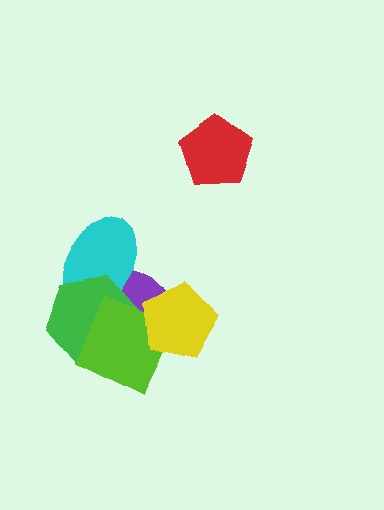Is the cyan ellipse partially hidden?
Yes, it is partially covered by another shape.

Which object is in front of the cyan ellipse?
The green hexagon is in front of the cyan ellipse.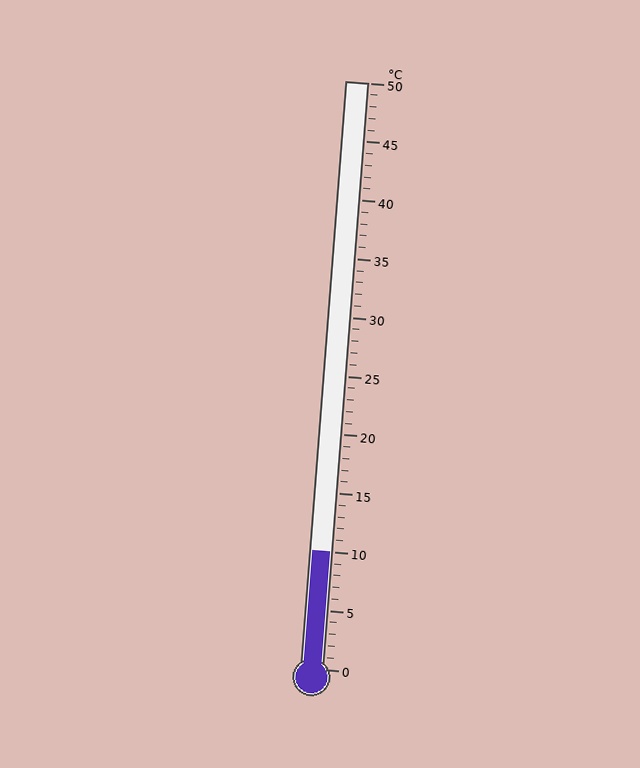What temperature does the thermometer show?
The thermometer shows approximately 10°C.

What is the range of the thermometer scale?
The thermometer scale ranges from 0°C to 50°C.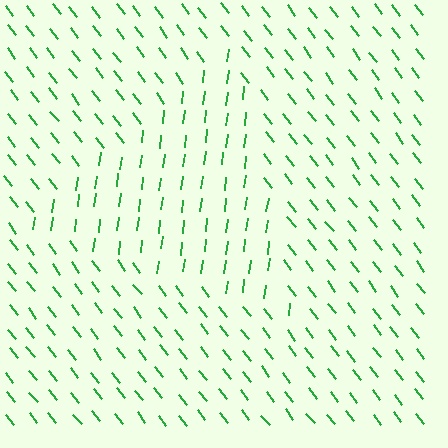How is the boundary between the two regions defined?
The boundary is defined purely by a change in line orientation (approximately 45 degrees difference). All lines are the same color and thickness.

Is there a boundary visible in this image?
Yes, there is a texture boundary formed by a change in line orientation.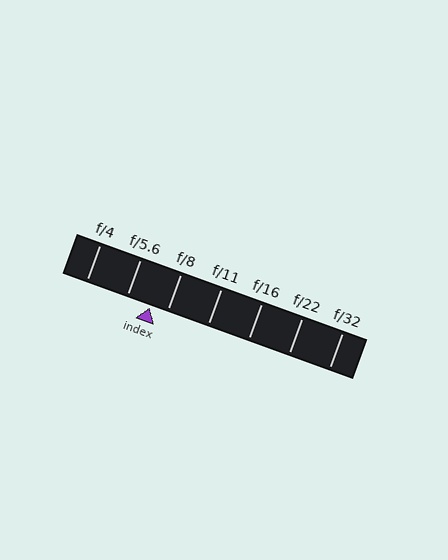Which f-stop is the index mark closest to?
The index mark is closest to f/8.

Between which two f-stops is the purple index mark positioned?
The index mark is between f/5.6 and f/8.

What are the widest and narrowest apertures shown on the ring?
The widest aperture shown is f/4 and the narrowest is f/32.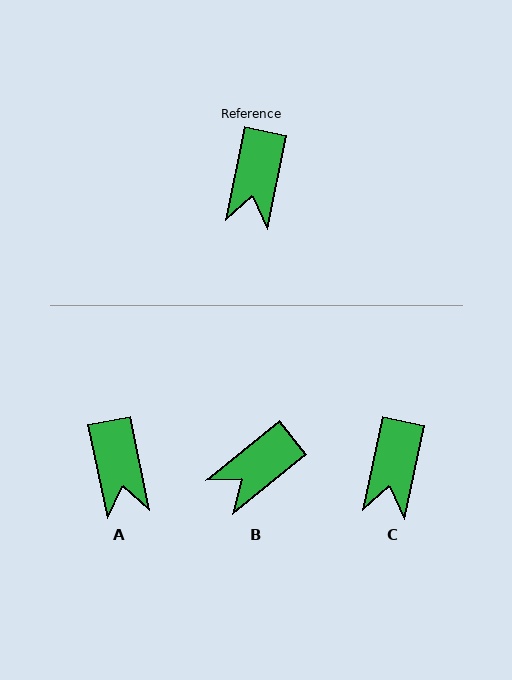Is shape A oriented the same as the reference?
No, it is off by about 23 degrees.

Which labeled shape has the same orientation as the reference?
C.